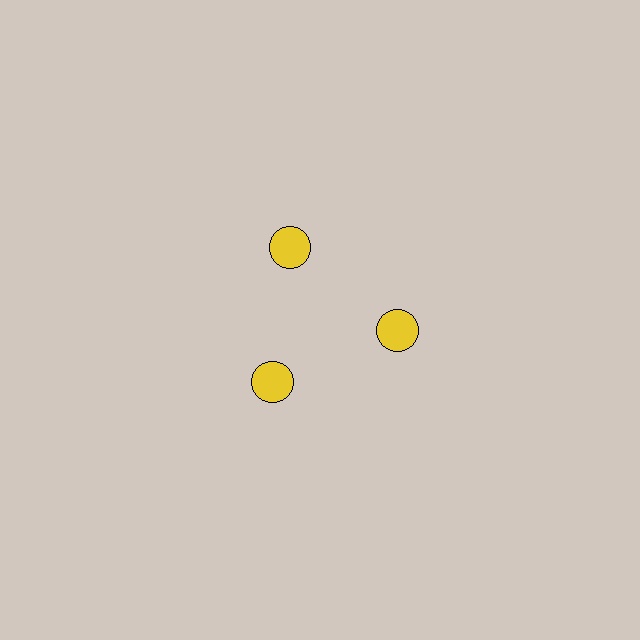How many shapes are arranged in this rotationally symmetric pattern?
There are 3 shapes, arranged in 3 groups of 1.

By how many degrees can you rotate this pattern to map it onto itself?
The pattern maps onto itself every 120 degrees of rotation.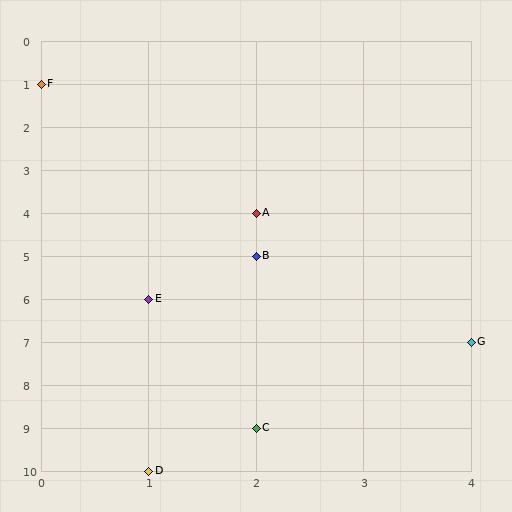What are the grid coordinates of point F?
Point F is at grid coordinates (0, 1).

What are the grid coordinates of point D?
Point D is at grid coordinates (1, 10).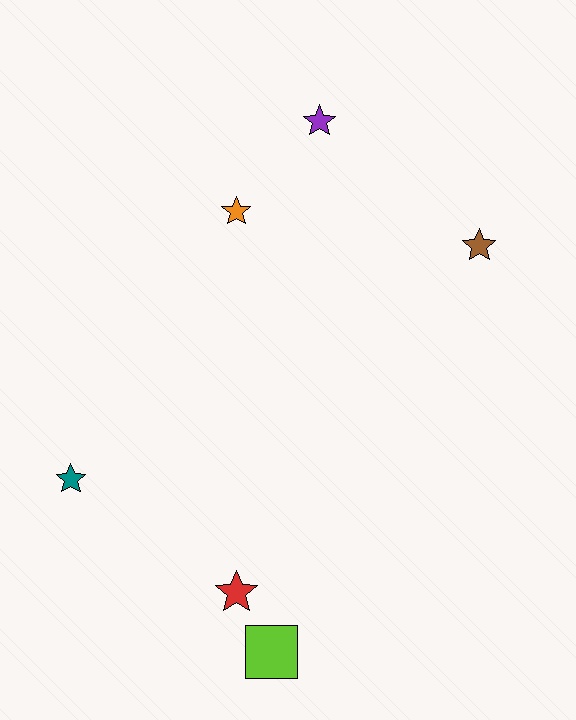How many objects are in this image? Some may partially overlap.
There are 6 objects.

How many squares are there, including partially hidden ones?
There is 1 square.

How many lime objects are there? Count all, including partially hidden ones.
There is 1 lime object.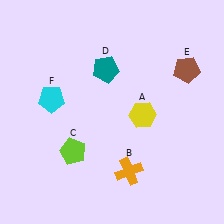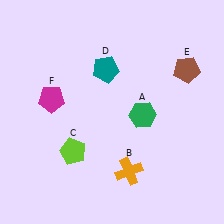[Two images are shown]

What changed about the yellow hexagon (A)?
In Image 1, A is yellow. In Image 2, it changed to green.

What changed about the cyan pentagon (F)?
In Image 1, F is cyan. In Image 2, it changed to magenta.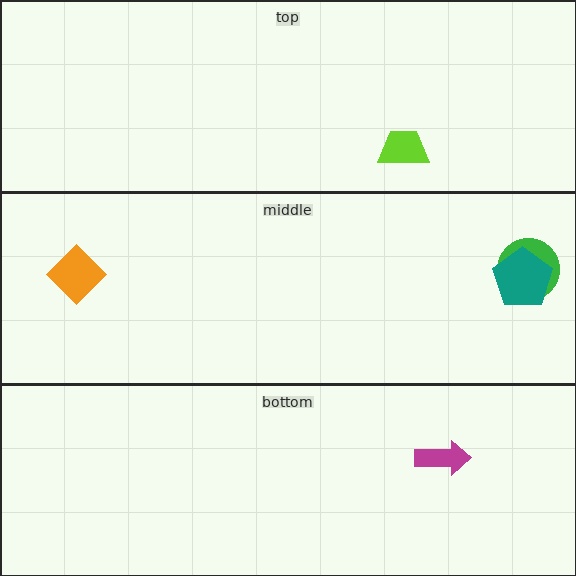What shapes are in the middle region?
The orange diamond, the green circle, the teal pentagon.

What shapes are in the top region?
The lime trapezoid.